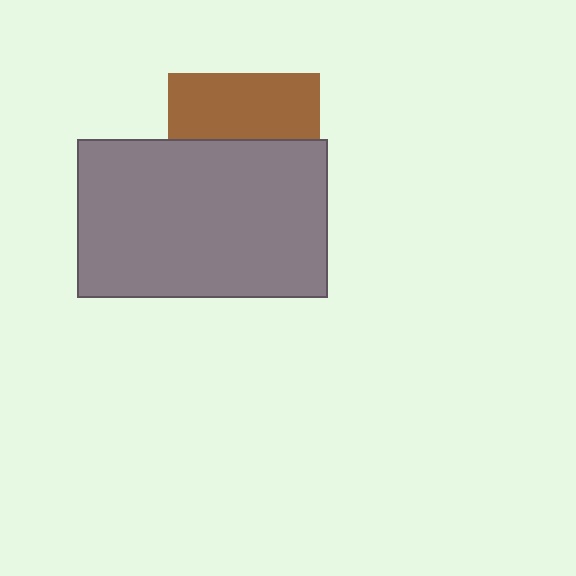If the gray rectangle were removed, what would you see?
You would see the complete brown square.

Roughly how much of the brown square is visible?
A small part of it is visible (roughly 43%).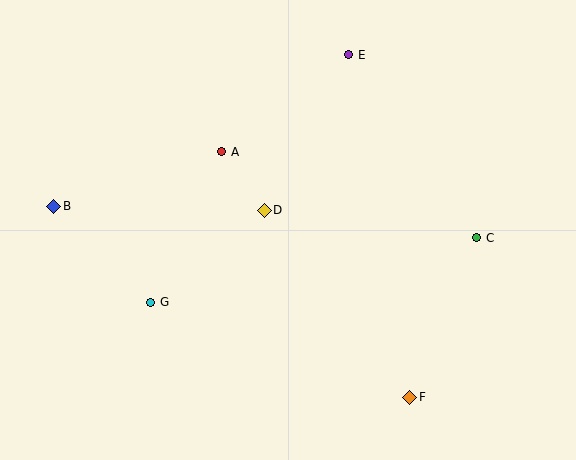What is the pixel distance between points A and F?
The distance between A and F is 309 pixels.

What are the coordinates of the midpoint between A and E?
The midpoint between A and E is at (285, 103).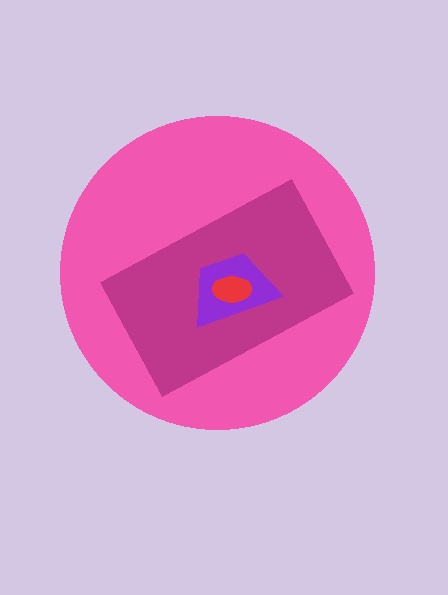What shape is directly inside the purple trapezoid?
The red ellipse.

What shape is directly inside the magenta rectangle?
The purple trapezoid.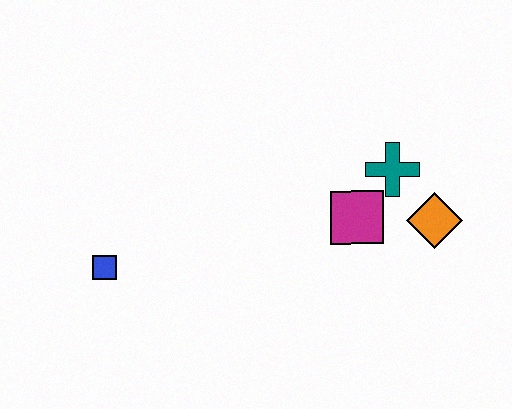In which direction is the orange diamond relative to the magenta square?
The orange diamond is to the right of the magenta square.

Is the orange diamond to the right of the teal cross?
Yes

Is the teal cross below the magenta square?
No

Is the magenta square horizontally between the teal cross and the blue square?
Yes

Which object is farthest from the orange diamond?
The blue square is farthest from the orange diamond.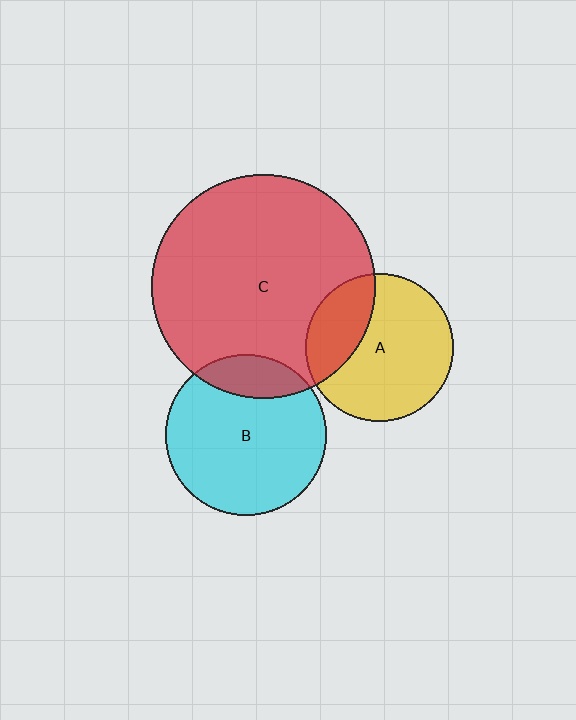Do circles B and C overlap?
Yes.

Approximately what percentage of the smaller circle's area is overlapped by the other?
Approximately 15%.